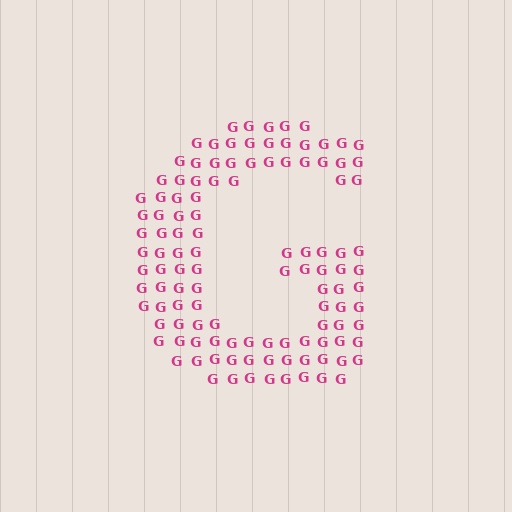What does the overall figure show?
The overall figure shows the letter G.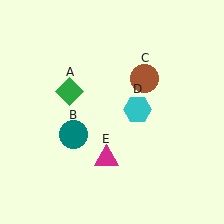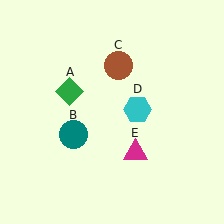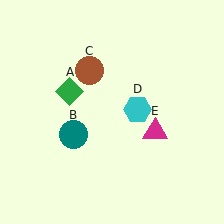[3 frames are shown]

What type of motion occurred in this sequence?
The brown circle (object C), magenta triangle (object E) rotated counterclockwise around the center of the scene.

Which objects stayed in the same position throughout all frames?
Green diamond (object A) and teal circle (object B) and cyan hexagon (object D) remained stationary.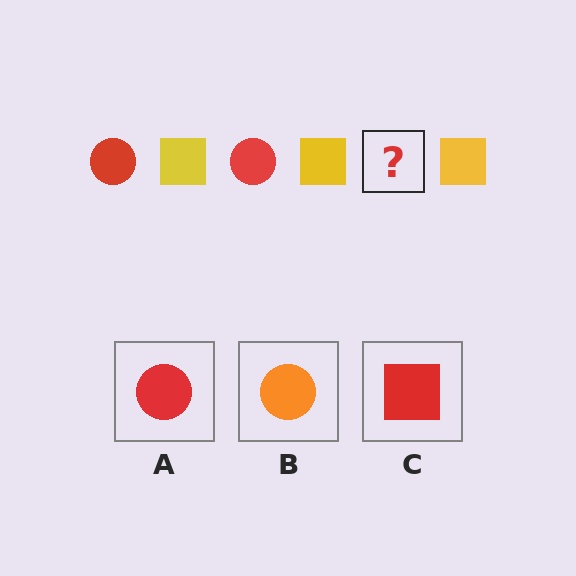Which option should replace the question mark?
Option A.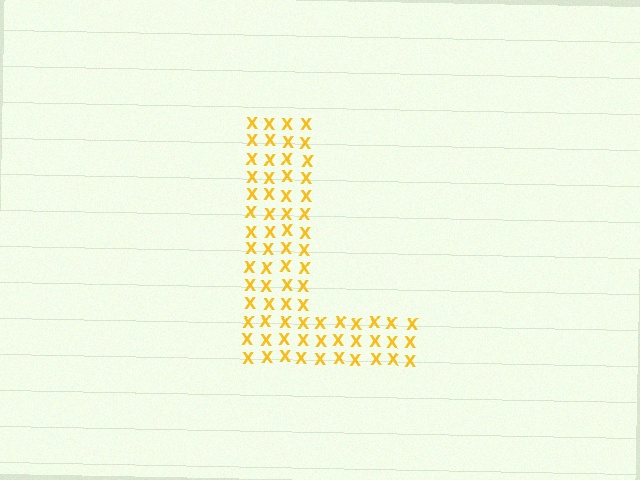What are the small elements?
The small elements are letter X's.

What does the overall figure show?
The overall figure shows the letter L.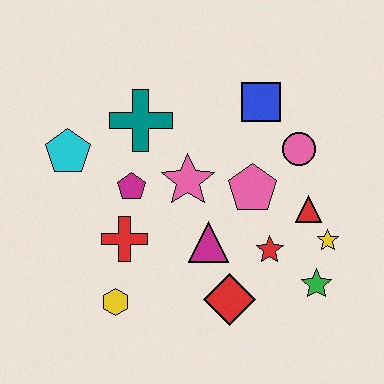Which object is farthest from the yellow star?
The cyan pentagon is farthest from the yellow star.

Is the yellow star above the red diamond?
Yes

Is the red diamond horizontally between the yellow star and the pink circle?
No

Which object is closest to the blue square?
The pink circle is closest to the blue square.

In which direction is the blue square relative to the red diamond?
The blue square is above the red diamond.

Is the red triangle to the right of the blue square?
Yes